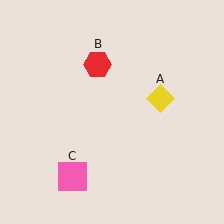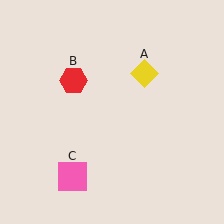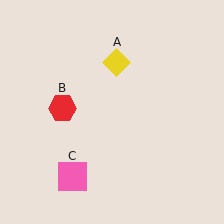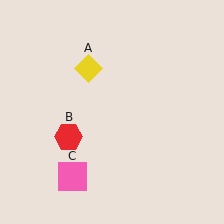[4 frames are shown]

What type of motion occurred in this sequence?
The yellow diamond (object A), red hexagon (object B) rotated counterclockwise around the center of the scene.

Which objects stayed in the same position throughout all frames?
Pink square (object C) remained stationary.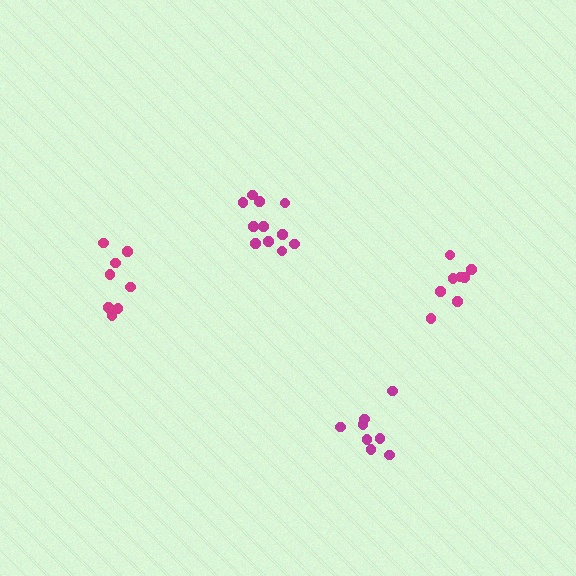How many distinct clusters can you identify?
There are 4 distinct clusters.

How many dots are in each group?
Group 1: 8 dots, Group 2: 8 dots, Group 3: 8 dots, Group 4: 11 dots (35 total).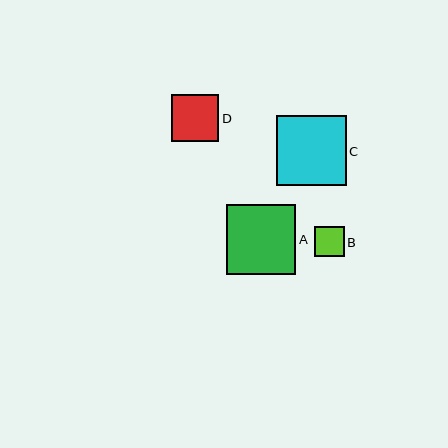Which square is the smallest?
Square B is the smallest with a size of approximately 30 pixels.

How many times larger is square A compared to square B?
Square A is approximately 2.3 times the size of square B.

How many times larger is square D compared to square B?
Square D is approximately 1.6 times the size of square B.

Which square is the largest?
Square A is the largest with a size of approximately 69 pixels.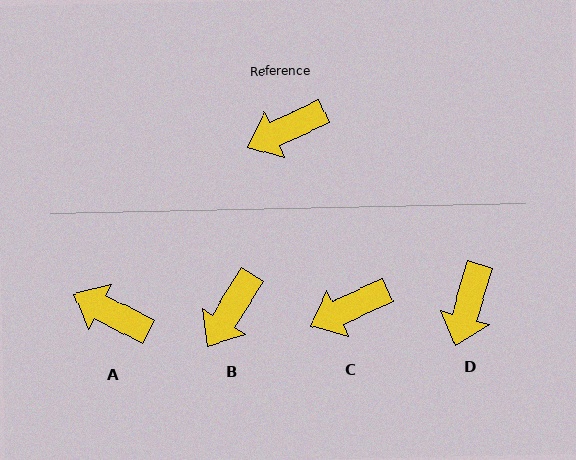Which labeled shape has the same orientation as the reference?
C.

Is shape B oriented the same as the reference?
No, it is off by about 33 degrees.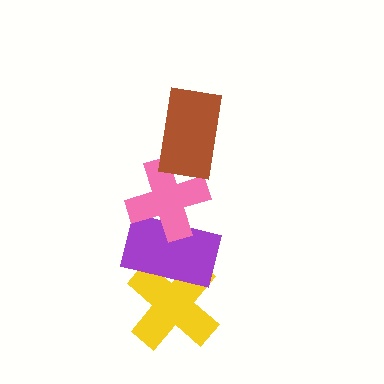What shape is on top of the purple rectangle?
The pink cross is on top of the purple rectangle.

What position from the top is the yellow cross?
The yellow cross is 4th from the top.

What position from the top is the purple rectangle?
The purple rectangle is 3rd from the top.